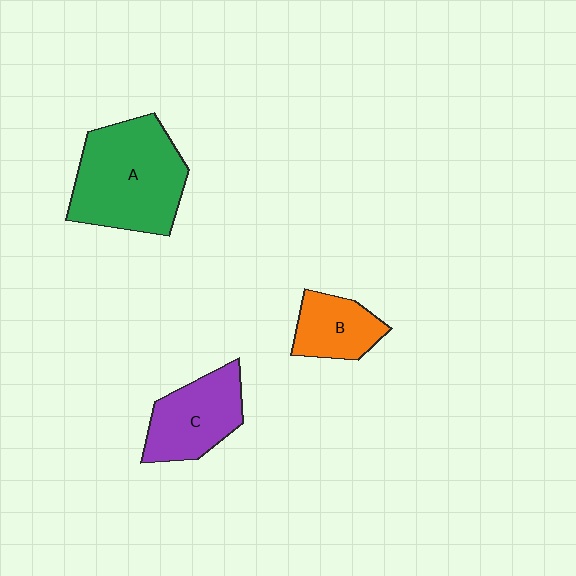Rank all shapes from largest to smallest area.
From largest to smallest: A (green), C (purple), B (orange).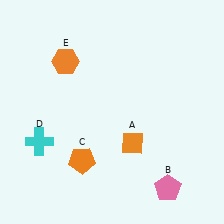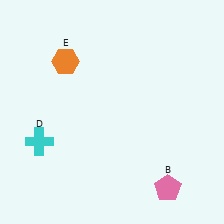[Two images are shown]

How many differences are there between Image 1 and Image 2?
There are 2 differences between the two images.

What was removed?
The orange pentagon (C), the orange diamond (A) were removed in Image 2.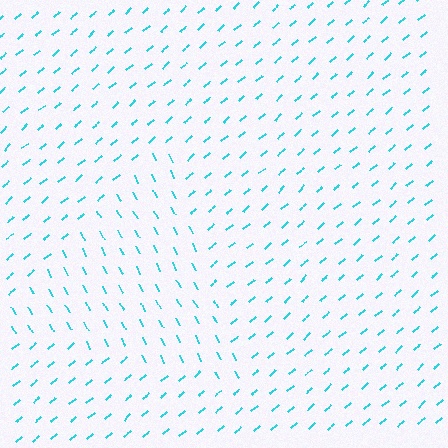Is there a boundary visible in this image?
Yes, there is a texture boundary formed by a change in line orientation.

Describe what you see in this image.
The image is filled with small cyan line segments. A triangle region in the image has lines oriented differently from the surrounding lines, creating a visible texture boundary.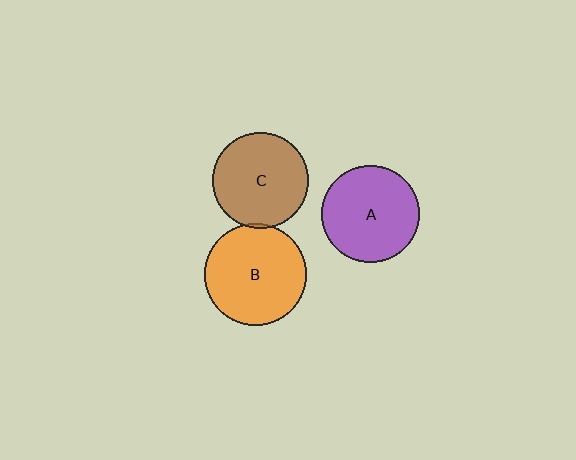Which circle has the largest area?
Circle B (orange).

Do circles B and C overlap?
Yes.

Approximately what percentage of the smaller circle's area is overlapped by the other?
Approximately 5%.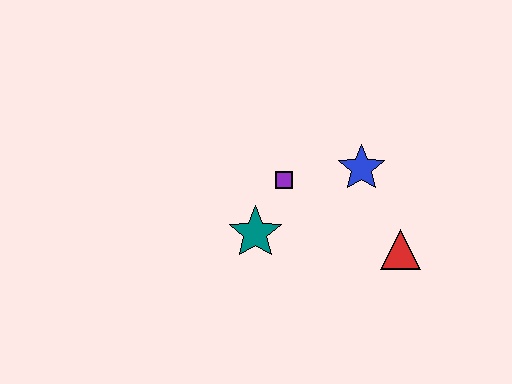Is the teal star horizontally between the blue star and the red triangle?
No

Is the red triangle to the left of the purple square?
No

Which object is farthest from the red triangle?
The teal star is farthest from the red triangle.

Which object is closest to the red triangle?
The blue star is closest to the red triangle.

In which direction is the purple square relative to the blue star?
The purple square is to the left of the blue star.